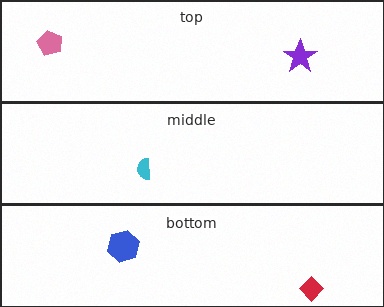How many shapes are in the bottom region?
2.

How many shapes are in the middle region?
1.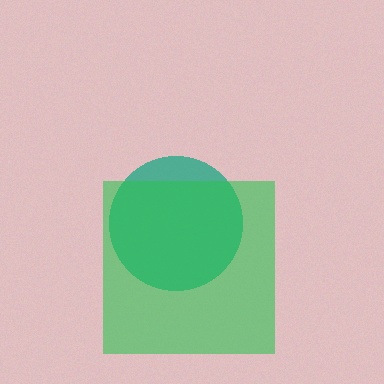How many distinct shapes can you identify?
There are 2 distinct shapes: a teal circle, a green square.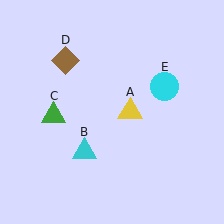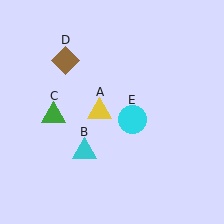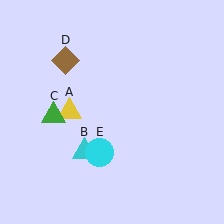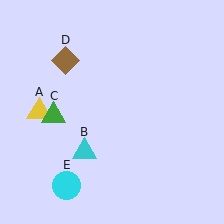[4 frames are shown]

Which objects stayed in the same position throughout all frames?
Cyan triangle (object B) and green triangle (object C) and brown diamond (object D) remained stationary.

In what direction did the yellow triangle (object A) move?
The yellow triangle (object A) moved left.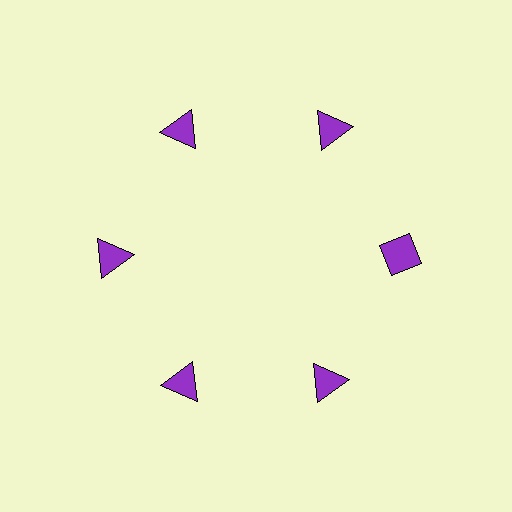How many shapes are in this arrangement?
There are 6 shapes arranged in a ring pattern.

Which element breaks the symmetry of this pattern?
The purple diamond at roughly the 3 o'clock position breaks the symmetry. All other shapes are purple triangles.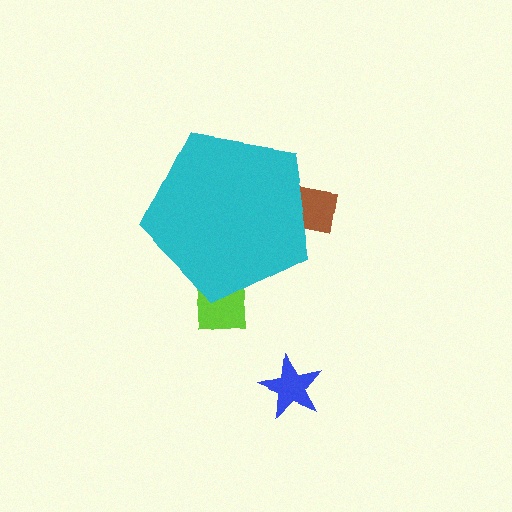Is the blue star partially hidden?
No, the blue star is fully visible.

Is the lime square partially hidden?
Yes, the lime square is partially hidden behind the cyan pentagon.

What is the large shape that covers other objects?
A cyan pentagon.